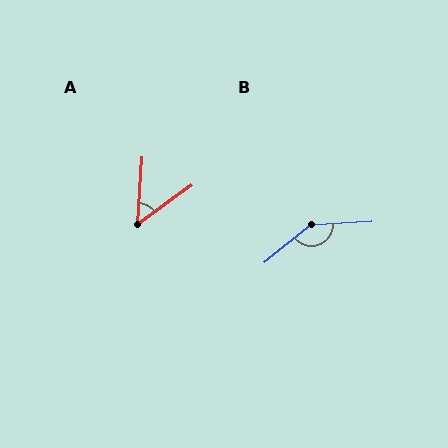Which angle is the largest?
B, at approximately 144 degrees.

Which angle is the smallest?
A, at approximately 51 degrees.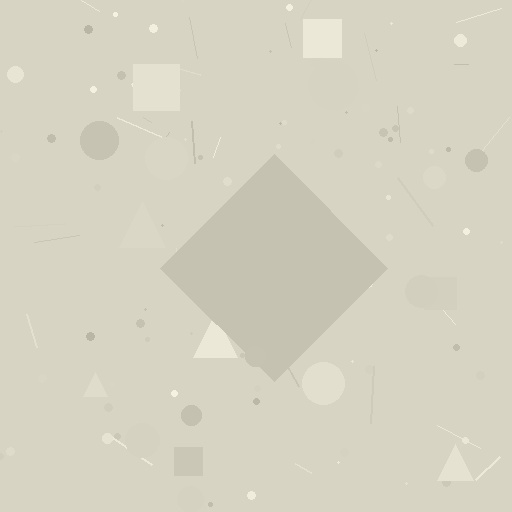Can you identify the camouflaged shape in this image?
The camouflaged shape is a diamond.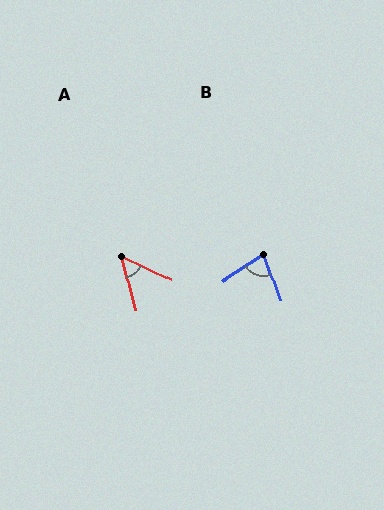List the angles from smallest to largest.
A (50°), B (77°).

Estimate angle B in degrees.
Approximately 77 degrees.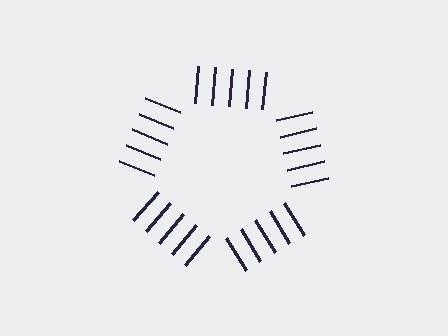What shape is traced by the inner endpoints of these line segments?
An illusory pentagon — the line segments terminate on its edges but no continuous stroke is drawn.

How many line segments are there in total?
25 — 5 along each of the 5 edges.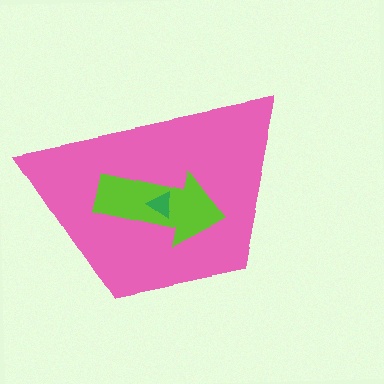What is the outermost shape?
The pink trapezoid.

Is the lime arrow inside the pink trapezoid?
Yes.